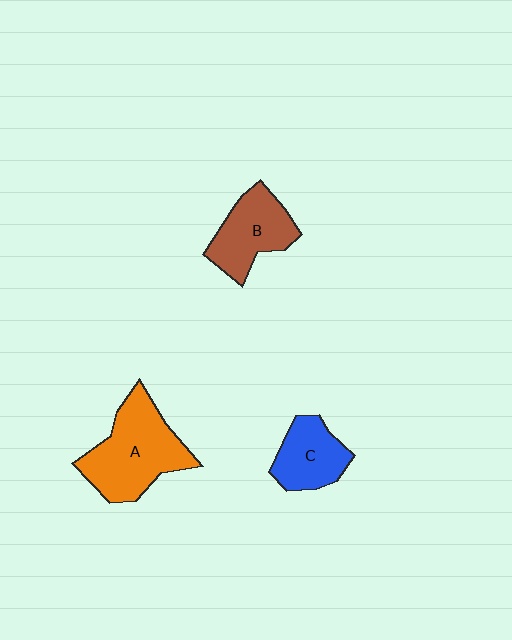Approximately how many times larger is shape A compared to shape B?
Approximately 1.4 times.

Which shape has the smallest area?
Shape C (blue).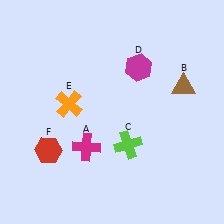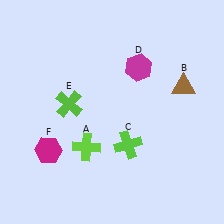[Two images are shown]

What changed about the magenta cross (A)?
In Image 1, A is magenta. In Image 2, it changed to lime.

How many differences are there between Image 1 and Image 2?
There are 3 differences between the two images.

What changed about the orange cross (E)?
In Image 1, E is orange. In Image 2, it changed to lime.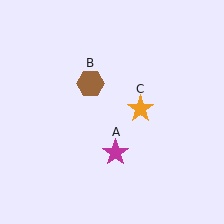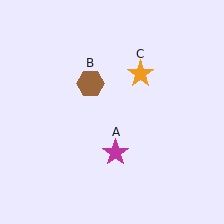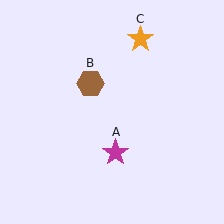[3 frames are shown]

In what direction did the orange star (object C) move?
The orange star (object C) moved up.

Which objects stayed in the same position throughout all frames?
Magenta star (object A) and brown hexagon (object B) remained stationary.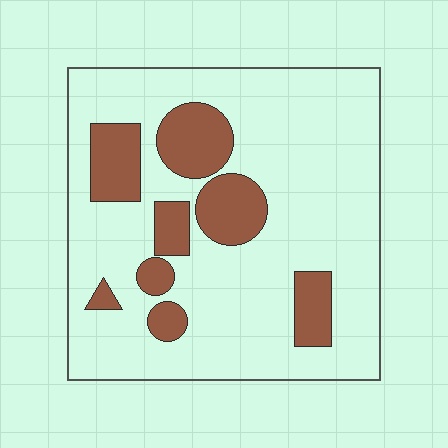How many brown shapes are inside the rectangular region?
8.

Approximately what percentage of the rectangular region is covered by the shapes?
Approximately 20%.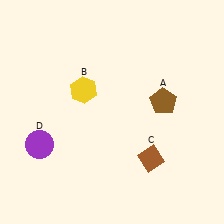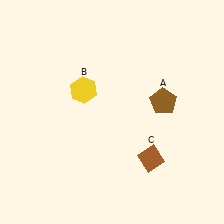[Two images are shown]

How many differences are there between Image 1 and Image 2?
There is 1 difference between the two images.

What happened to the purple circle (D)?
The purple circle (D) was removed in Image 2. It was in the bottom-left area of Image 1.